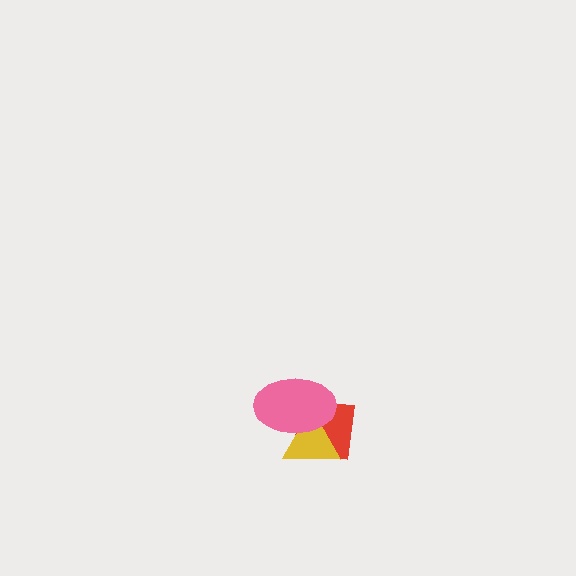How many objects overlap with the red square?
2 objects overlap with the red square.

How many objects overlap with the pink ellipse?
2 objects overlap with the pink ellipse.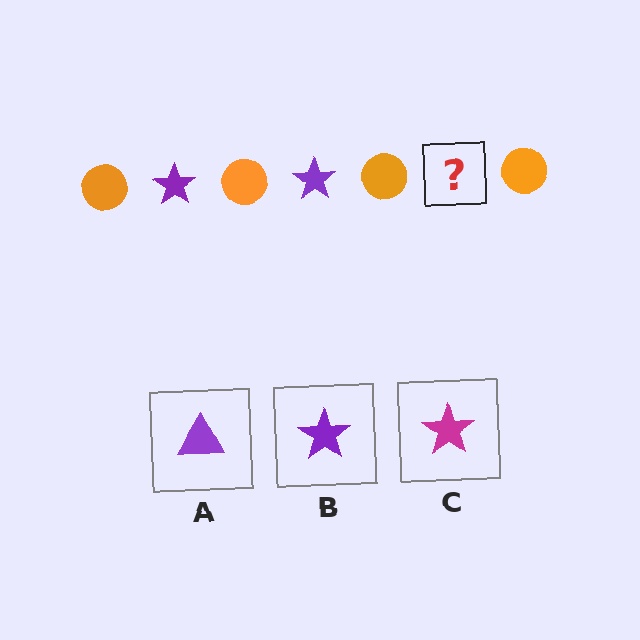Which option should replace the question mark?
Option B.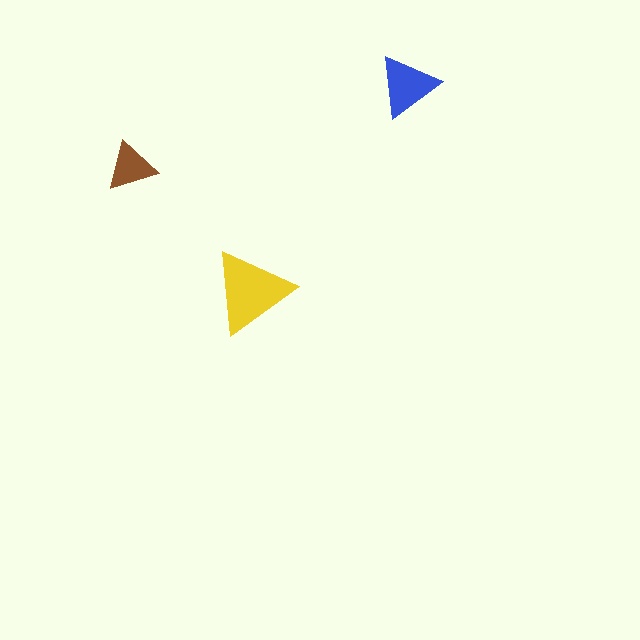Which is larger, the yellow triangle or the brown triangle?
The yellow one.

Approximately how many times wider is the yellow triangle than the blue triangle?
About 1.5 times wider.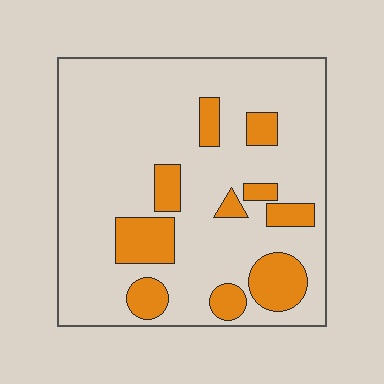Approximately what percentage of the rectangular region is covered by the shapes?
Approximately 20%.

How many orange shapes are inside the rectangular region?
10.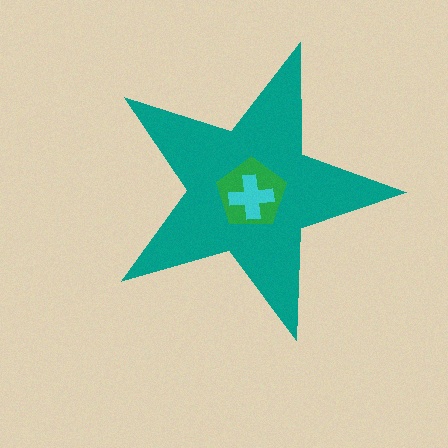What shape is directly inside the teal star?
The green pentagon.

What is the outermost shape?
The teal star.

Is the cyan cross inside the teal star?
Yes.